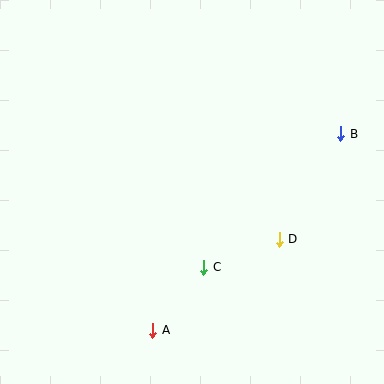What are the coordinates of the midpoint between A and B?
The midpoint between A and B is at (247, 232).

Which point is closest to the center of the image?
Point C at (204, 267) is closest to the center.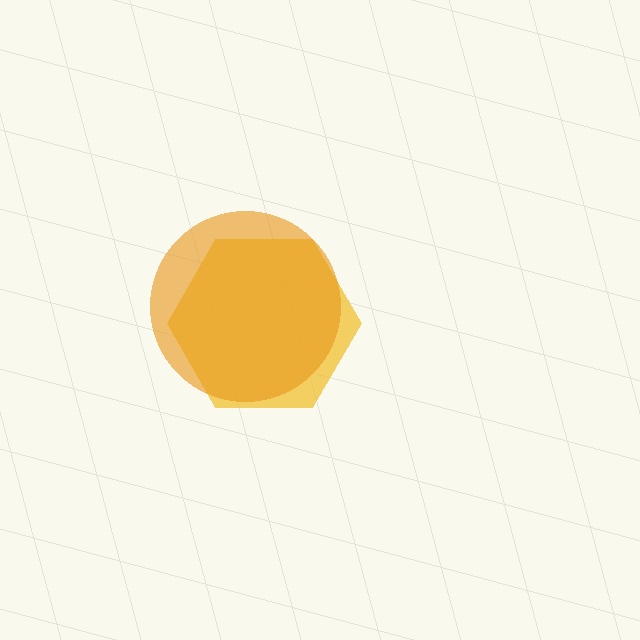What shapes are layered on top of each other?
The layered shapes are: a yellow hexagon, an orange circle.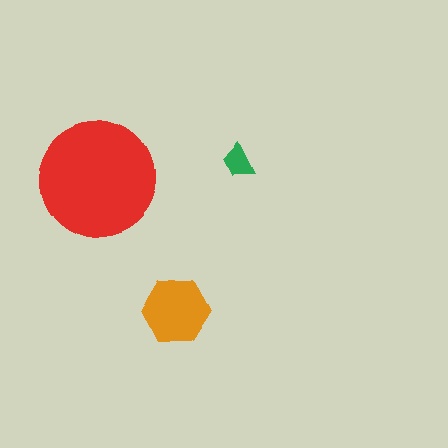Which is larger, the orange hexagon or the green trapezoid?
The orange hexagon.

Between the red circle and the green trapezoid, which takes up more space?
The red circle.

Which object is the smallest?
The green trapezoid.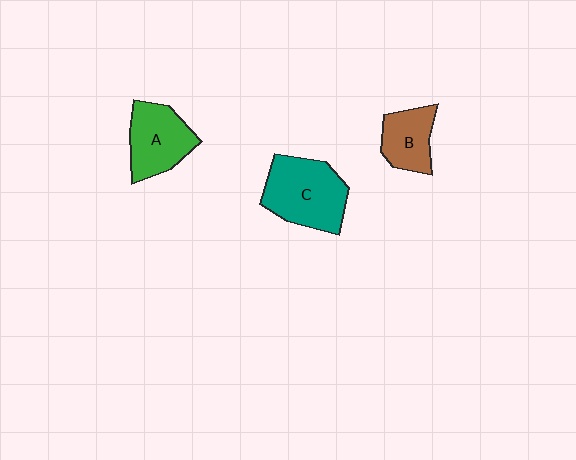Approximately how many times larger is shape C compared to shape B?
Approximately 1.7 times.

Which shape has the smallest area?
Shape B (brown).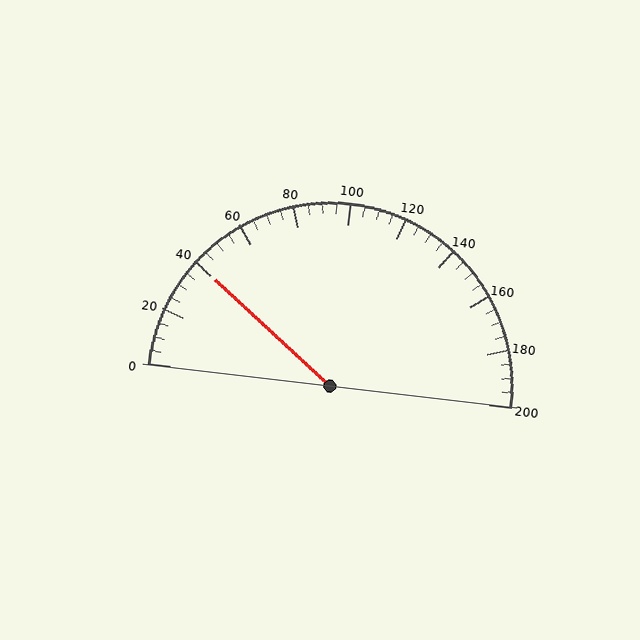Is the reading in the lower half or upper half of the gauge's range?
The reading is in the lower half of the range (0 to 200).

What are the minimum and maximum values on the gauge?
The gauge ranges from 0 to 200.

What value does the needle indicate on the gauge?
The needle indicates approximately 40.